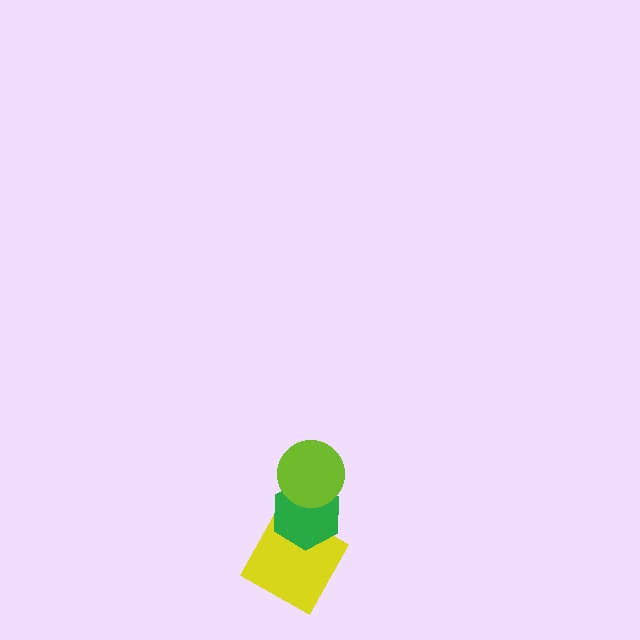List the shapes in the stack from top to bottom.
From top to bottom: the lime circle, the green hexagon, the yellow square.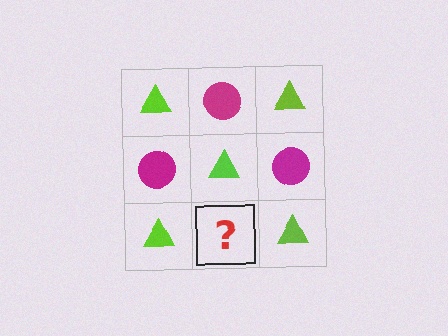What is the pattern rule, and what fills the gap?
The rule is that it alternates lime triangle and magenta circle in a checkerboard pattern. The gap should be filled with a magenta circle.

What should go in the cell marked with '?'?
The missing cell should contain a magenta circle.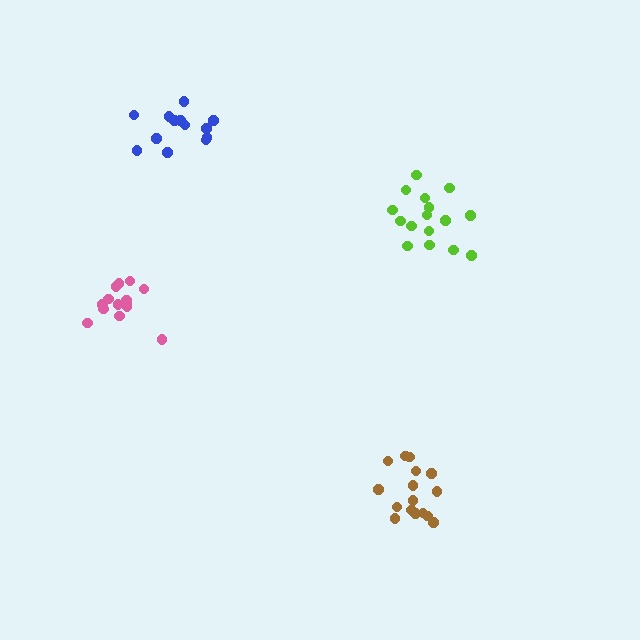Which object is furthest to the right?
The lime cluster is rightmost.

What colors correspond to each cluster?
The clusters are colored: blue, brown, lime, pink.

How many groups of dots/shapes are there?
There are 4 groups.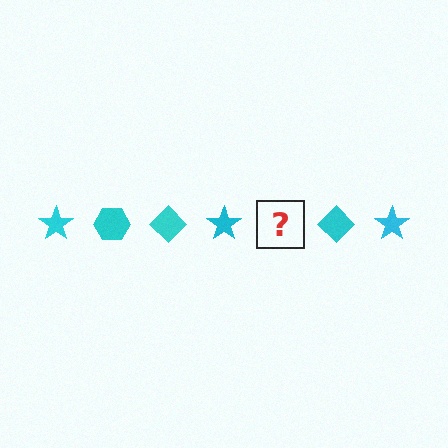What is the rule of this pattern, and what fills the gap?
The rule is that the pattern cycles through star, hexagon, diamond shapes in cyan. The gap should be filled with a cyan hexagon.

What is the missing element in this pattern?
The missing element is a cyan hexagon.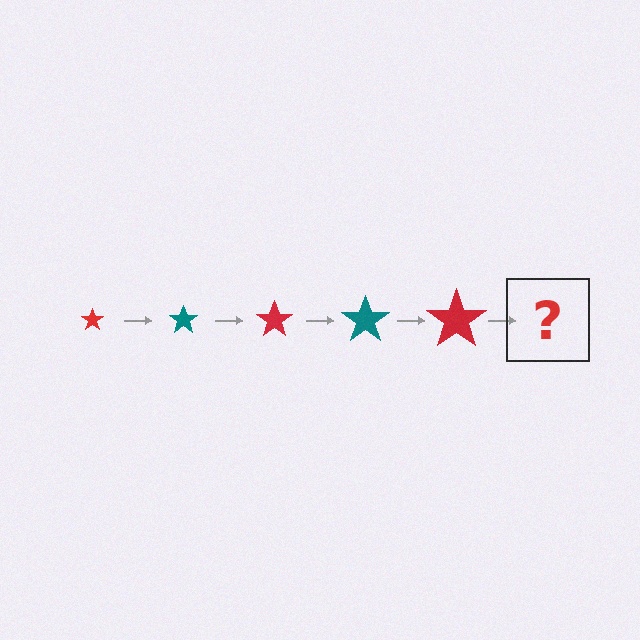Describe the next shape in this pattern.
It should be a teal star, larger than the previous one.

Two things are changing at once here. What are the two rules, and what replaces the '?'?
The two rules are that the star grows larger each step and the color cycles through red and teal. The '?' should be a teal star, larger than the previous one.